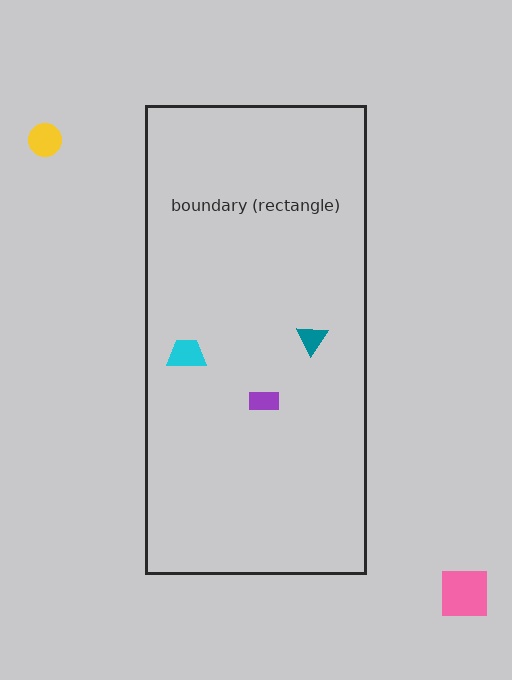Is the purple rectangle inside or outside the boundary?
Inside.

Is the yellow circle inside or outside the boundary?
Outside.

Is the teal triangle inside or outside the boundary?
Inside.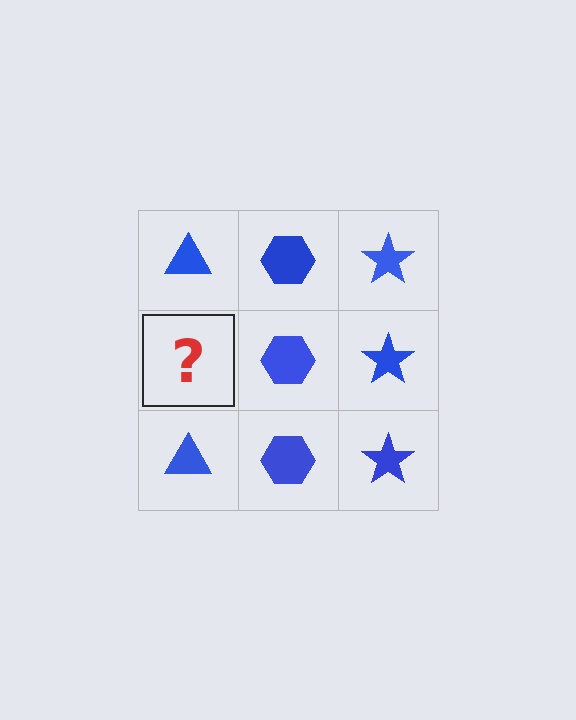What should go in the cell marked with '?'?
The missing cell should contain a blue triangle.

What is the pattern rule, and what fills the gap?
The rule is that each column has a consistent shape. The gap should be filled with a blue triangle.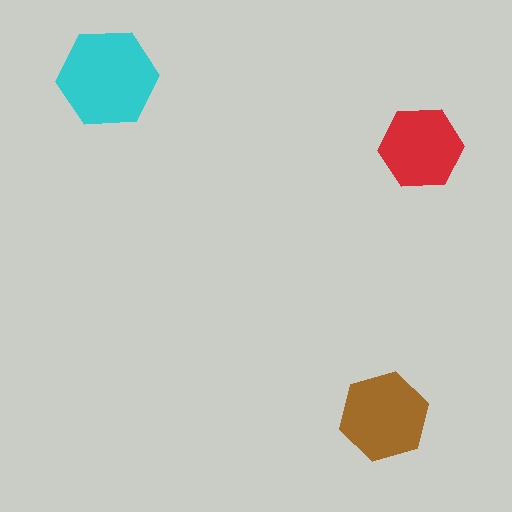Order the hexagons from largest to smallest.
the cyan one, the brown one, the red one.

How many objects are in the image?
There are 3 objects in the image.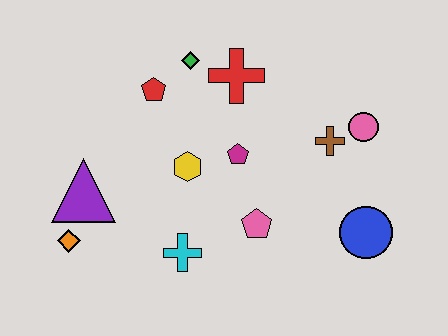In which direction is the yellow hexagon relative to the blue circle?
The yellow hexagon is to the left of the blue circle.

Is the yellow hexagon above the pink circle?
No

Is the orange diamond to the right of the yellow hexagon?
No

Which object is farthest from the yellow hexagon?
The blue circle is farthest from the yellow hexagon.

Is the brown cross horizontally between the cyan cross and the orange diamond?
No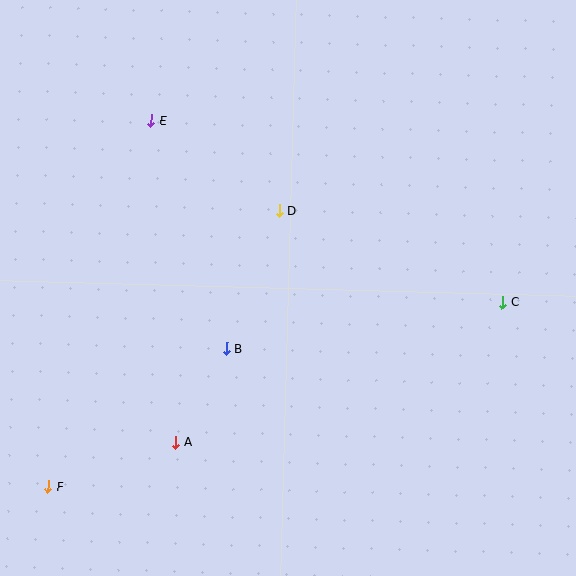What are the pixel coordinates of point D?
Point D is at (279, 210).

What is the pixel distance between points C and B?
The distance between C and B is 280 pixels.